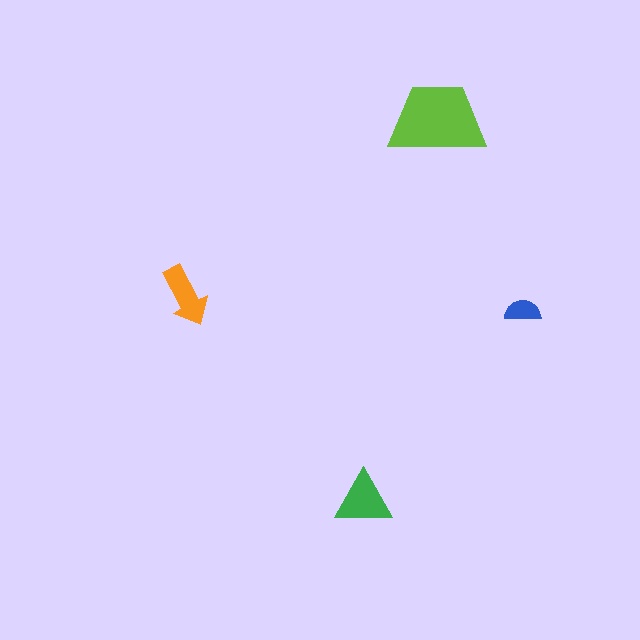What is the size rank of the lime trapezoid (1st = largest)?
1st.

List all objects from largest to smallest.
The lime trapezoid, the green triangle, the orange arrow, the blue semicircle.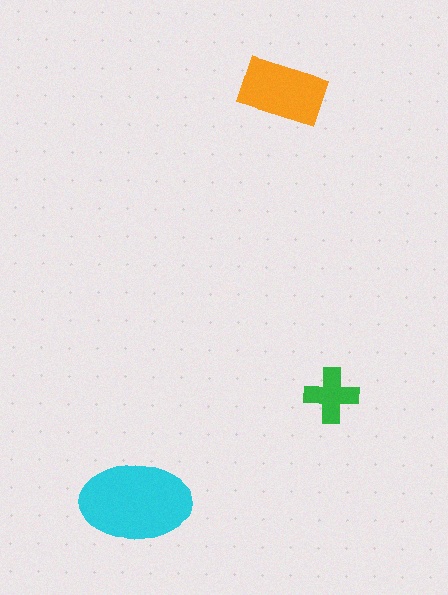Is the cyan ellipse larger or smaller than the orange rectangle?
Larger.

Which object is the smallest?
The green cross.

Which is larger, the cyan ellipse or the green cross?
The cyan ellipse.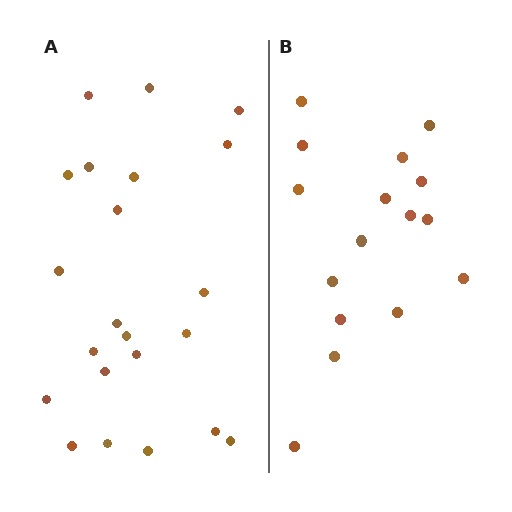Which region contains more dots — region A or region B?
Region A (the left region) has more dots.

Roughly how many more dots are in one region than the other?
Region A has about 6 more dots than region B.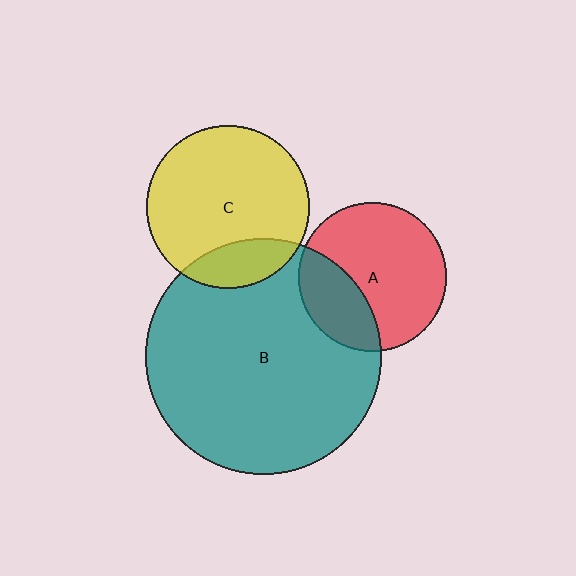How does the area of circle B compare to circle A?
Approximately 2.5 times.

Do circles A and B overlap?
Yes.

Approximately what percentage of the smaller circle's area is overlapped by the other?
Approximately 30%.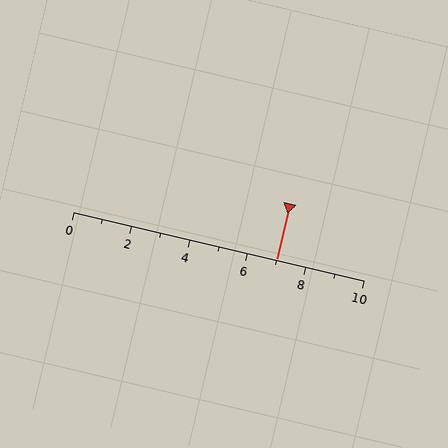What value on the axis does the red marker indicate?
The marker indicates approximately 7.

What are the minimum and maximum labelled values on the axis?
The axis runs from 0 to 10.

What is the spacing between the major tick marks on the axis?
The major ticks are spaced 2 apart.